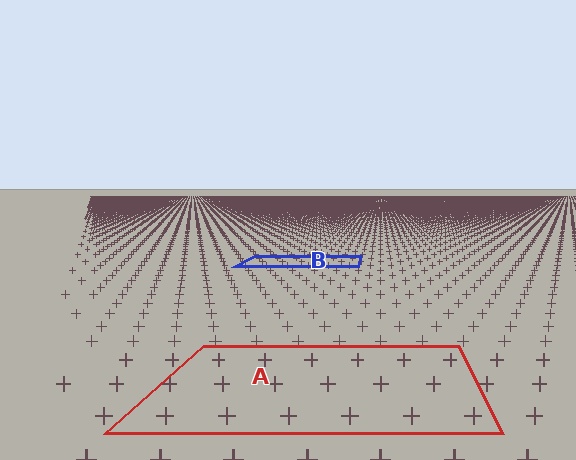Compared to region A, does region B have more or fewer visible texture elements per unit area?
Region B has more texture elements per unit area — they are packed more densely because it is farther away.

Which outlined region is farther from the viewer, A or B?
Region B is farther from the viewer — the texture elements inside it appear smaller and more densely packed.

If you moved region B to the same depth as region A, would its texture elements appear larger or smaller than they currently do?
They would appear larger. At a closer depth, the same texture elements are projected at a bigger on-screen size.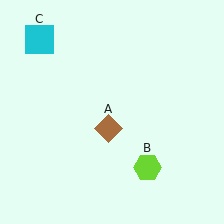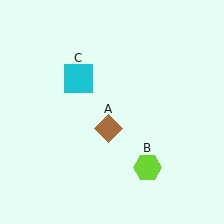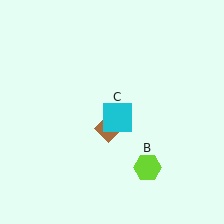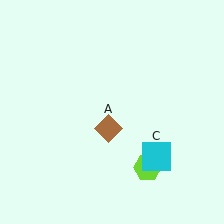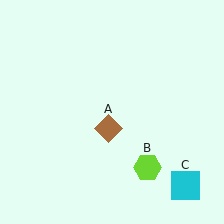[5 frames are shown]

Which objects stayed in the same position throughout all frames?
Brown diamond (object A) and lime hexagon (object B) remained stationary.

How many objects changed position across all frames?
1 object changed position: cyan square (object C).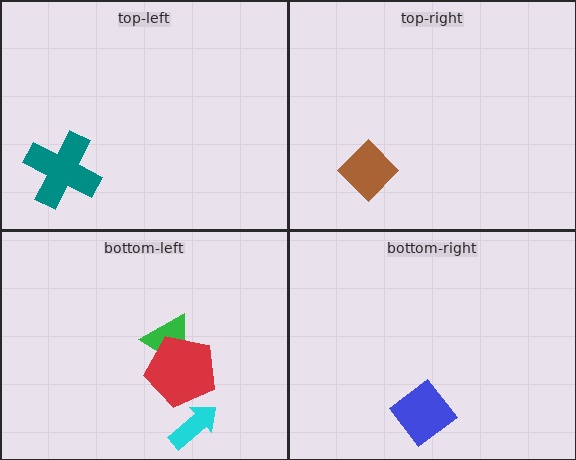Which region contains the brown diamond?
The top-right region.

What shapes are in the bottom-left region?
The green triangle, the red pentagon, the cyan arrow.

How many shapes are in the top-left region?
1.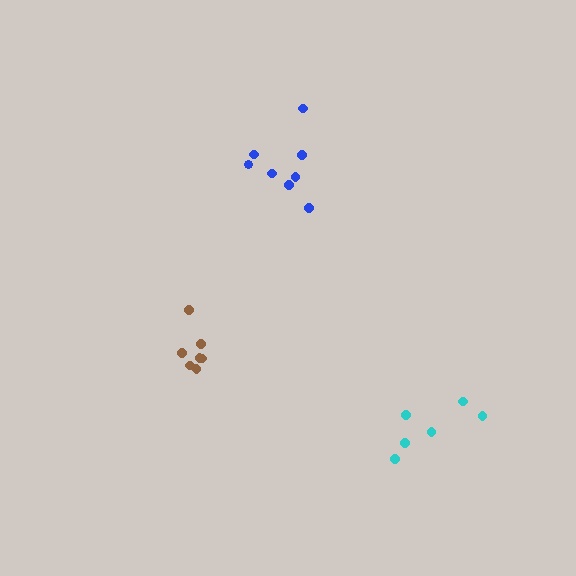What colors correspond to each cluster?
The clusters are colored: brown, blue, cyan.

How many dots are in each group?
Group 1: 7 dots, Group 2: 8 dots, Group 3: 6 dots (21 total).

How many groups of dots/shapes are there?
There are 3 groups.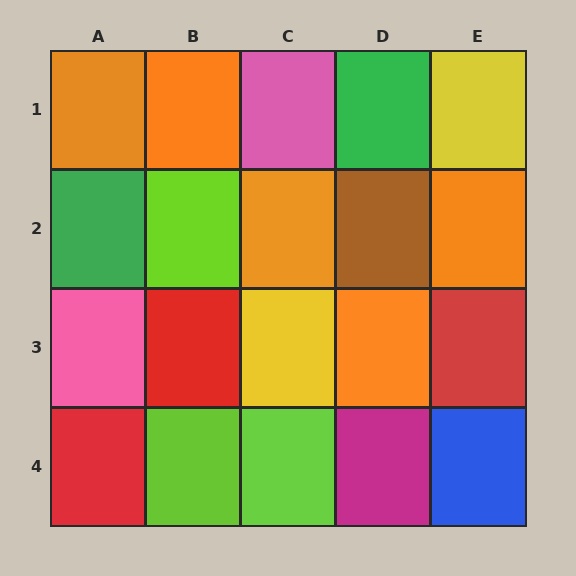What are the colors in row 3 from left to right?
Pink, red, yellow, orange, red.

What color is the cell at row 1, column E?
Yellow.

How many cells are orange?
5 cells are orange.